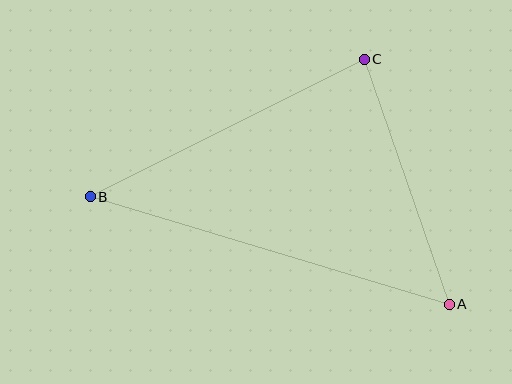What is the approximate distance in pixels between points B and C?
The distance between B and C is approximately 307 pixels.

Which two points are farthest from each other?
Points A and B are farthest from each other.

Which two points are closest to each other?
Points A and C are closest to each other.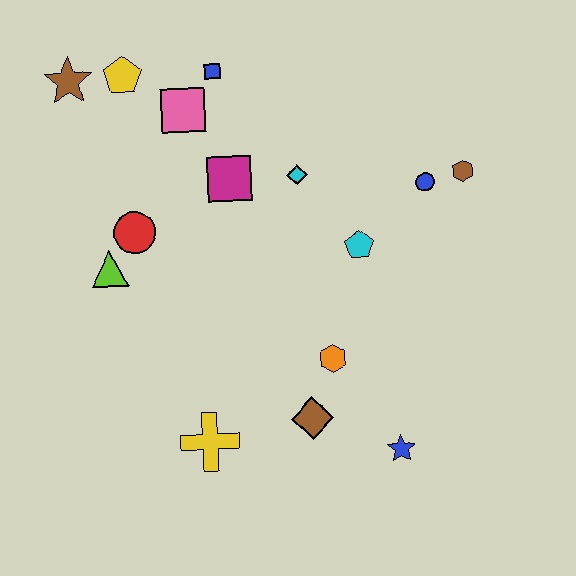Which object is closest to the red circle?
The lime triangle is closest to the red circle.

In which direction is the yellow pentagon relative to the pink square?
The yellow pentagon is to the left of the pink square.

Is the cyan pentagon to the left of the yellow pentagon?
No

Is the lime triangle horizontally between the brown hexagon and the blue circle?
No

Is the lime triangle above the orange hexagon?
Yes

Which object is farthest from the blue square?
The blue star is farthest from the blue square.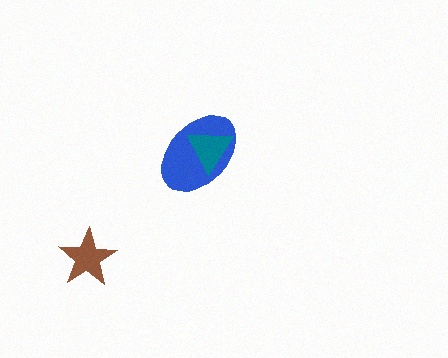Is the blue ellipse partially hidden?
Yes, it is partially covered by another shape.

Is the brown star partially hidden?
No, no other shape covers it.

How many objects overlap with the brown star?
0 objects overlap with the brown star.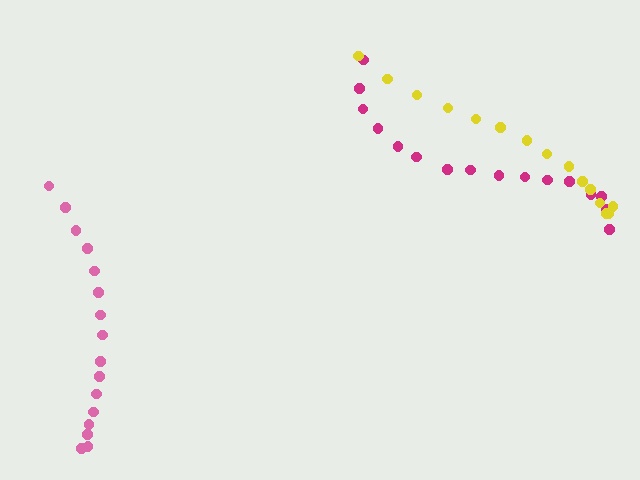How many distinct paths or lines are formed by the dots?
There are 3 distinct paths.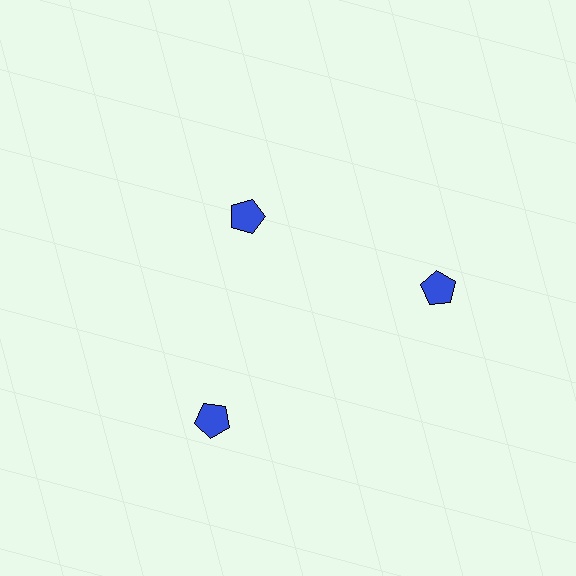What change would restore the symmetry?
The symmetry would be restored by moving it outward, back onto the ring so that all 3 pentagons sit at equal angles and equal distance from the center.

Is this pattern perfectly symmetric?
No. The 3 blue pentagons are arranged in a ring, but one element near the 11 o'clock position is pulled inward toward the center, breaking the 3-fold rotational symmetry.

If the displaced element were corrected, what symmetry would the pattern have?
It would have 3-fold rotational symmetry — the pattern would map onto itself every 120 degrees.